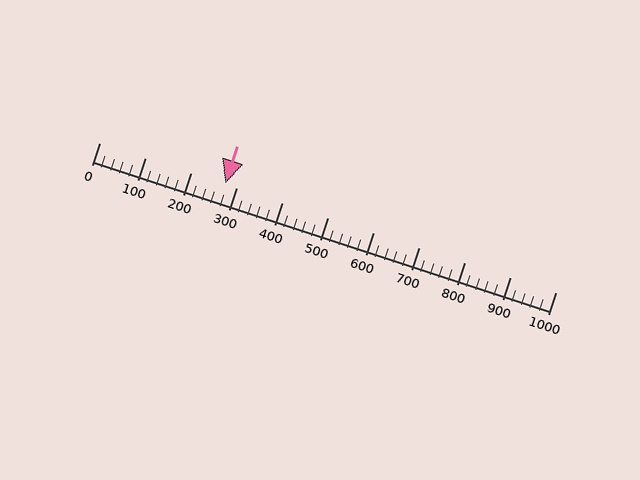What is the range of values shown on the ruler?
The ruler shows values from 0 to 1000.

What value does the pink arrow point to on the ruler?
The pink arrow points to approximately 275.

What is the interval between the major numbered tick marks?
The major tick marks are spaced 100 units apart.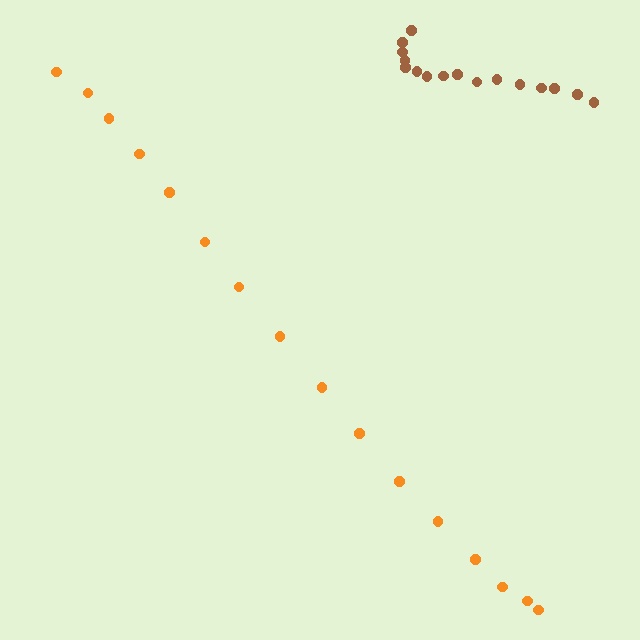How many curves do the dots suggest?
There are 2 distinct paths.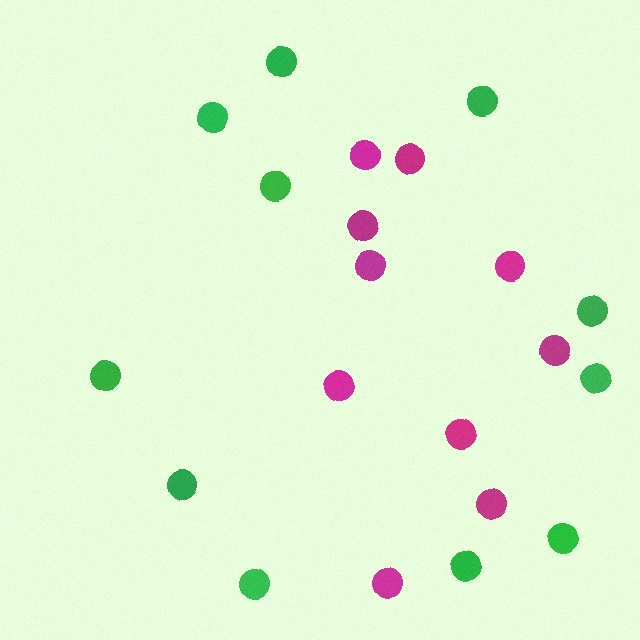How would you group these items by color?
There are 2 groups: one group of green circles (11) and one group of magenta circles (10).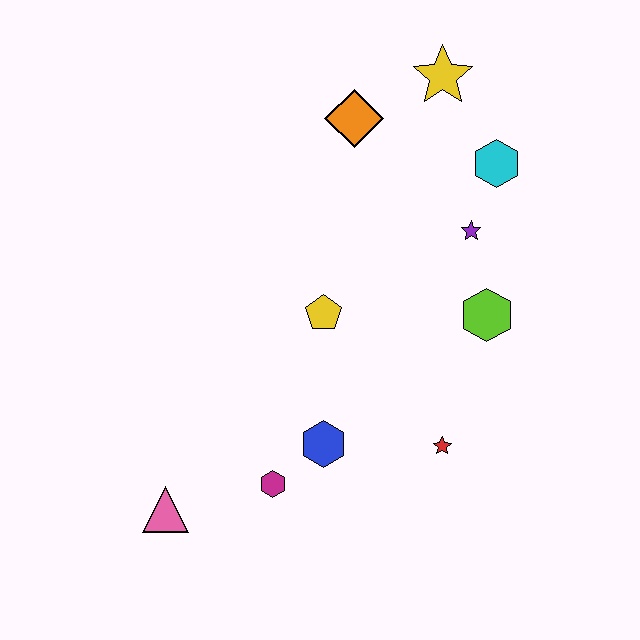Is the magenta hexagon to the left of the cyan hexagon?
Yes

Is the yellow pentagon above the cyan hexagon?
No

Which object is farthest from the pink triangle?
The yellow star is farthest from the pink triangle.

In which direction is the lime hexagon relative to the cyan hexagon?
The lime hexagon is below the cyan hexagon.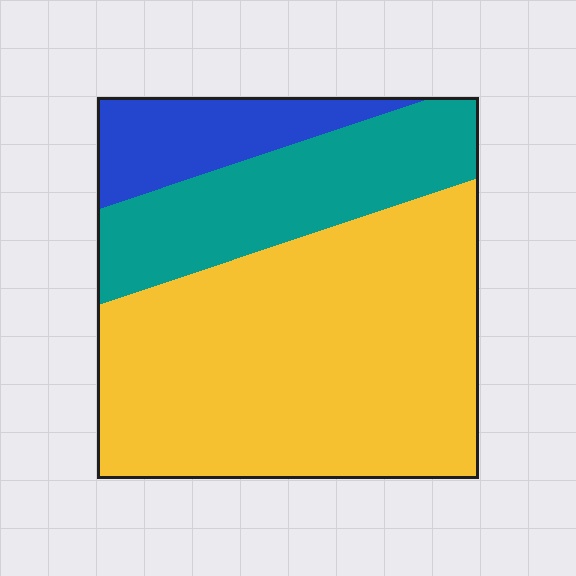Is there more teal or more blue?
Teal.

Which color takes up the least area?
Blue, at roughly 15%.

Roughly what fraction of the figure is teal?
Teal covers about 25% of the figure.